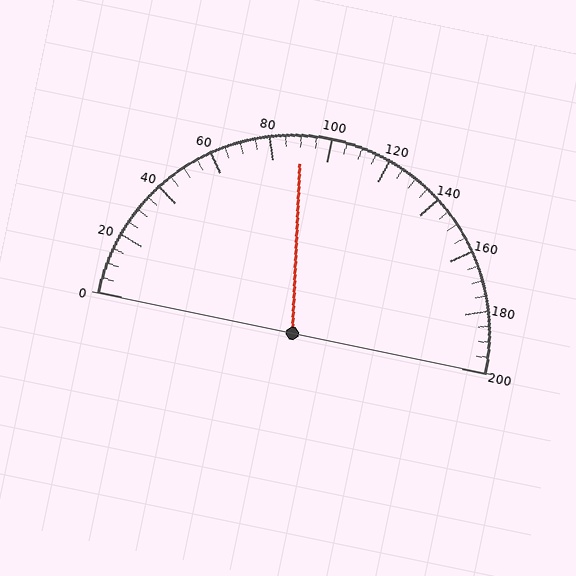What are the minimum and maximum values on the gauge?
The gauge ranges from 0 to 200.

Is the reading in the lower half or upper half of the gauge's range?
The reading is in the lower half of the range (0 to 200).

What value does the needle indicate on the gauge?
The needle indicates approximately 90.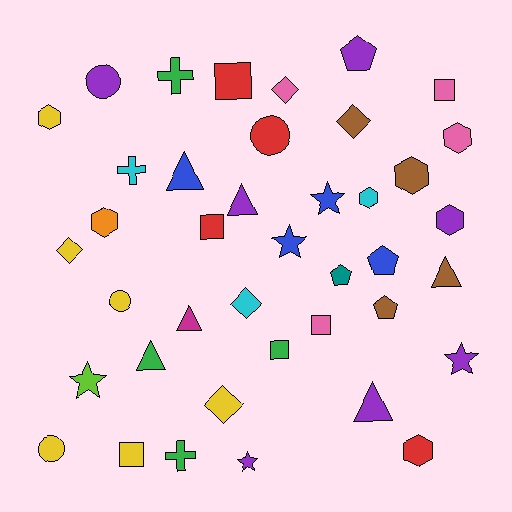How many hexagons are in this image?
There are 7 hexagons.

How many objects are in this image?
There are 40 objects.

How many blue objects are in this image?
There are 4 blue objects.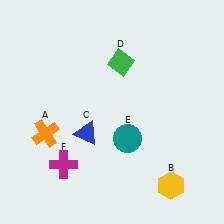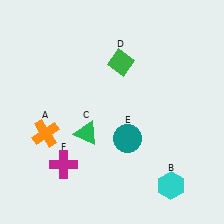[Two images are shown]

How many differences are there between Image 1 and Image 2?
There are 2 differences between the two images.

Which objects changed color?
B changed from yellow to cyan. C changed from blue to green.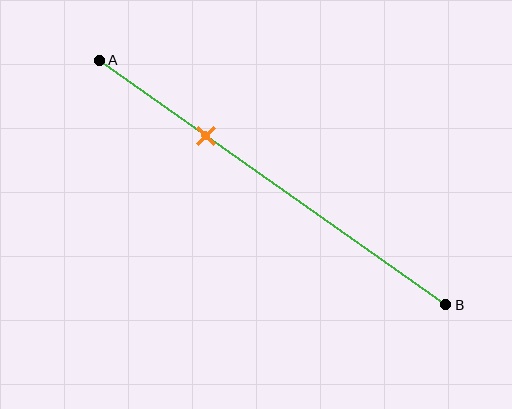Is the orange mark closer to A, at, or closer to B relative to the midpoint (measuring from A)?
The orange mark is closer to point A than the midpoint of segment AB.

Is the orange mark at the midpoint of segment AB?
No, the mark is at about 30% from A, not at the 50% midpoint.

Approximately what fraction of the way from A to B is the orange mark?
The orange mark is approximately 30% of the way from A to B.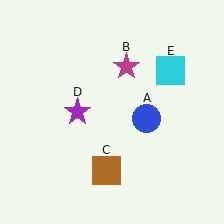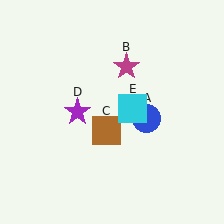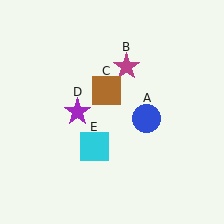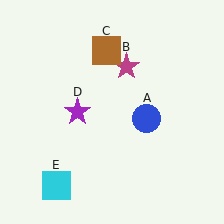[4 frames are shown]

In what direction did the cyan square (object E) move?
The cyan square (object E) moved down and to the left.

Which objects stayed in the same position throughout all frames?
Blue circle (object A) and magenta star (object B) and purple star (object D) remained stationary.